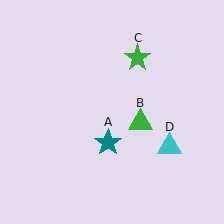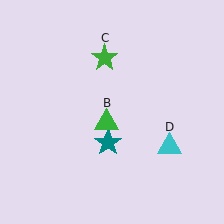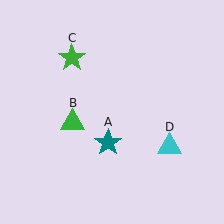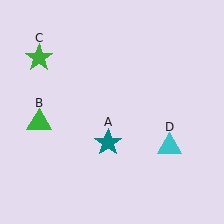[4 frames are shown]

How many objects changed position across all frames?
2 objects changed position: green triangle (object B), green star (object C).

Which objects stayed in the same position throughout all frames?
Teal star (object A) and cyan triangle (object D) remained stationary.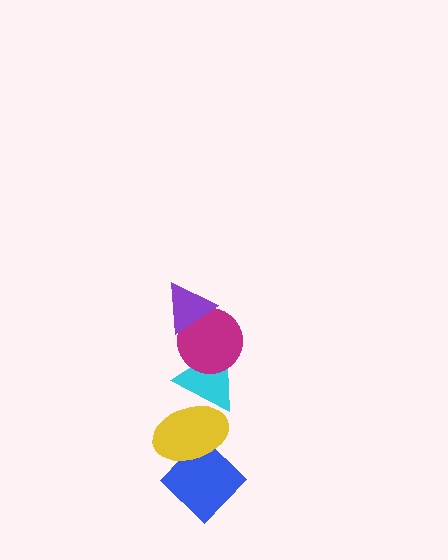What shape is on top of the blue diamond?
The yellow ellipse is on top of the blue diamond.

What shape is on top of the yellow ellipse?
The cyan triangle is on top of the yellow ellipse.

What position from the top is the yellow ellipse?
The yellow ellipse is 4th from the top.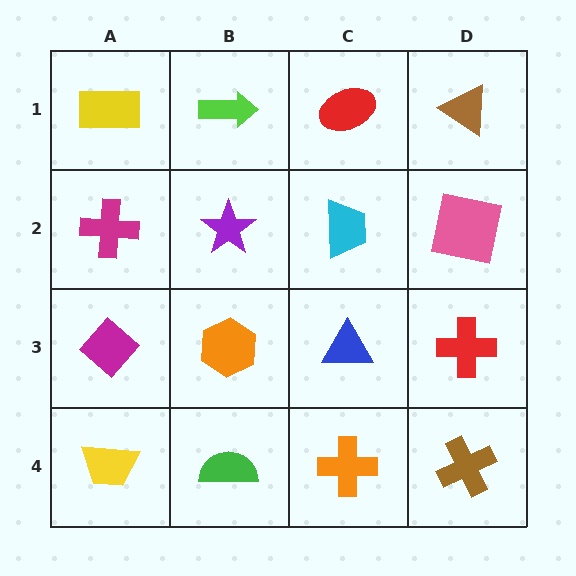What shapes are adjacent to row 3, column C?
A cyan trapezoid (row 2, column C), an orange cross (row 4, column C), an orange hexagon (row 3, column B), a red cross (row 3, column D).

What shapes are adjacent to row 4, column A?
A magenta diamond (row 3, column A), a green semicircle (row 4, column B).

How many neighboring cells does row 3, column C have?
4.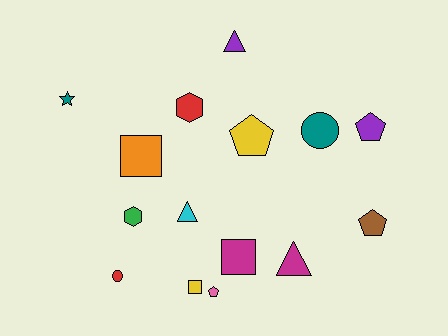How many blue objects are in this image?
There are no blue objects.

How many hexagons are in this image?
There are 2 hexagons.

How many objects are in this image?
There are 15 objects.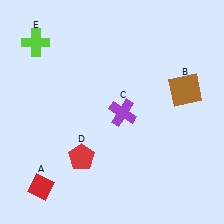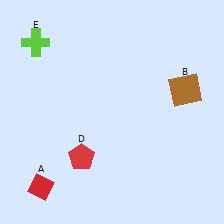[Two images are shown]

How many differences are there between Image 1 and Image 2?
There is 1 difference between the two images.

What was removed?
The purple cross (C) was removed in Image 2.